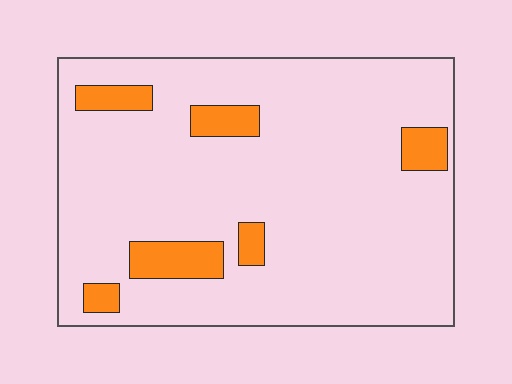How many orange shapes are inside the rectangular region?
6.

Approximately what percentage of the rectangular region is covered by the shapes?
Approximately 10%.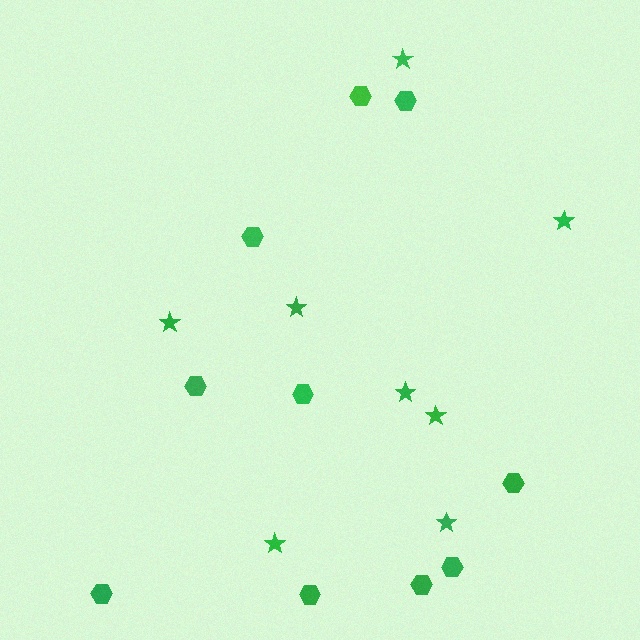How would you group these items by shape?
There are 2 groups: one group of hexagons (10) and one group of stars (8).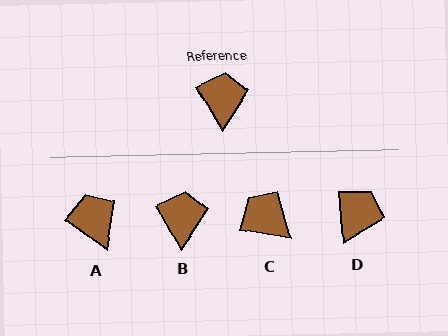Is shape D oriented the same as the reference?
No, it is off by about 25 degrees.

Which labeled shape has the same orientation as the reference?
B.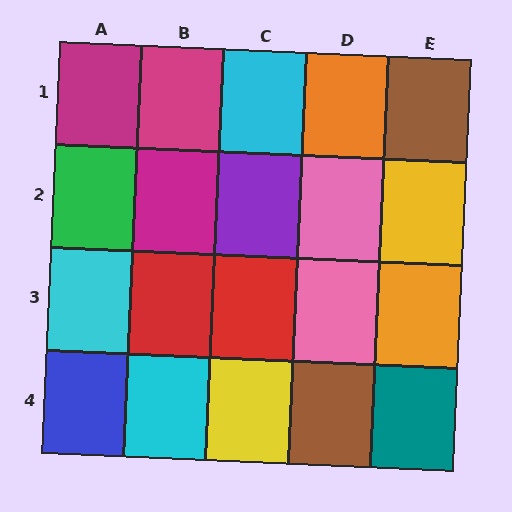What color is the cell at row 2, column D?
Pink.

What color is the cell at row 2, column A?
Green.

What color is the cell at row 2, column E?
Yellow.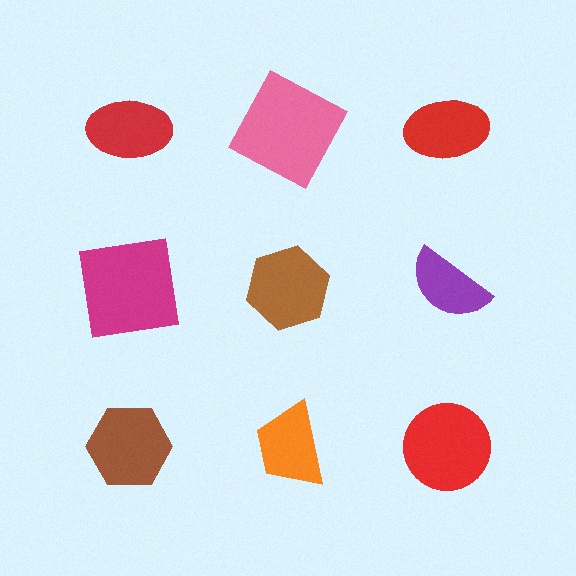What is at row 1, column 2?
A pink square.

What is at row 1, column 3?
A red ellipse.